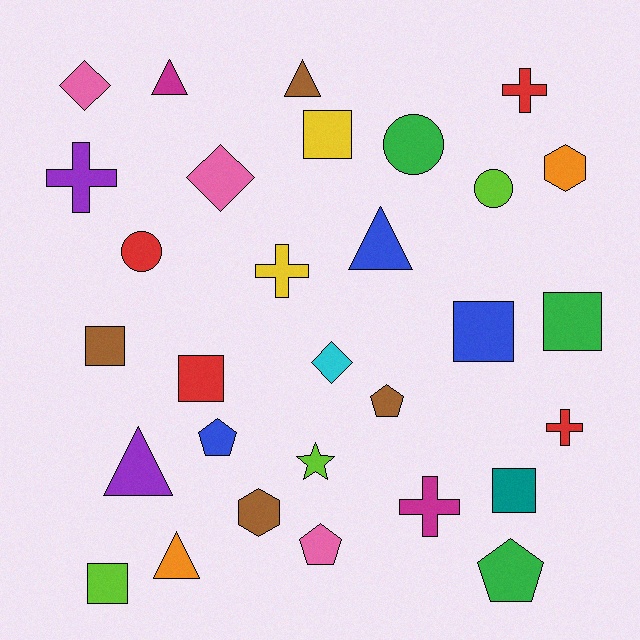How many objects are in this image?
There are 30 objects.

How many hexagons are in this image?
There are 2 hexagons.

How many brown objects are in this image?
There are 4 brown objects.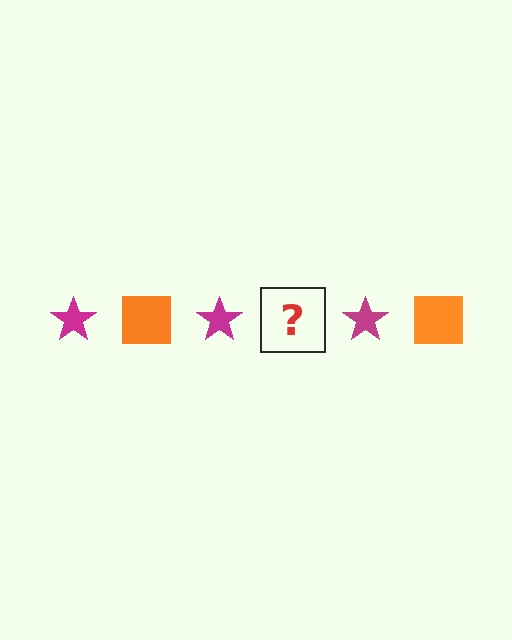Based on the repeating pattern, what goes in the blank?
The blank should be an orange square.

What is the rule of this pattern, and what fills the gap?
The rule is that the pattern alternates between magenta star and orange square. The gap should be filled with an orange square.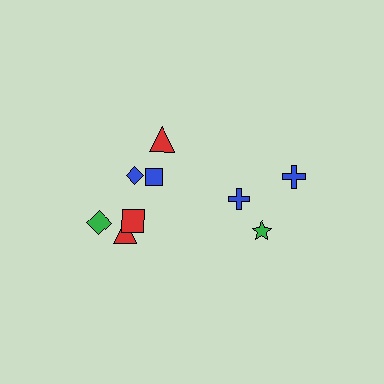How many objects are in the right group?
There are 3 objects.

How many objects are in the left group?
There are 6 objects.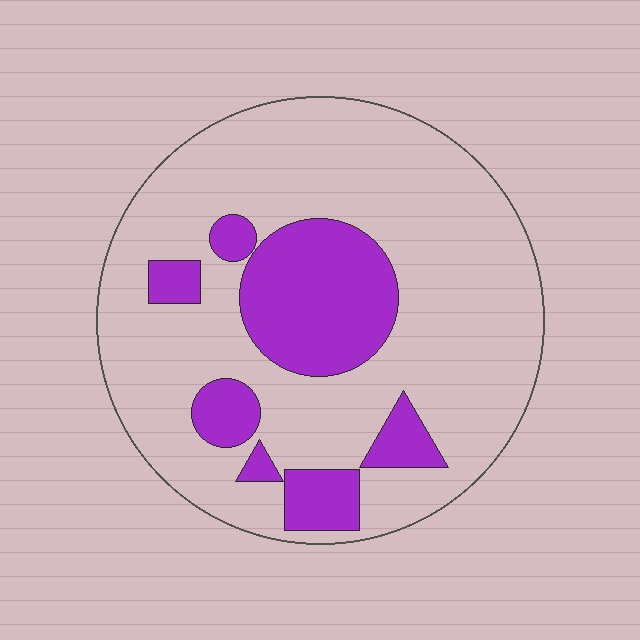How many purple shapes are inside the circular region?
7.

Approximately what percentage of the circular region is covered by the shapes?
Approximately 25%.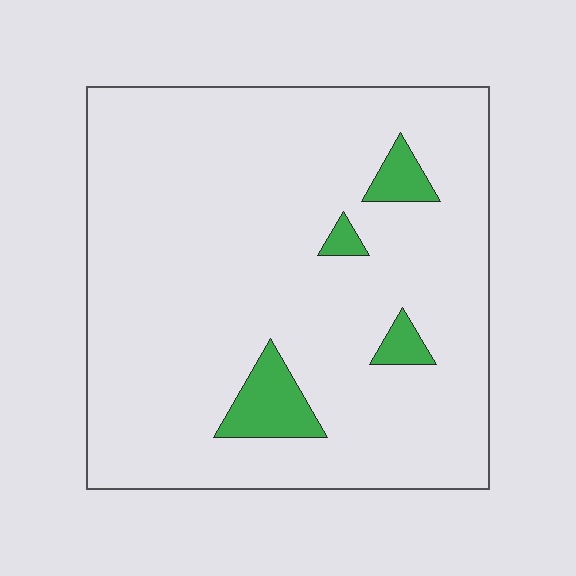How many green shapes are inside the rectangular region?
4.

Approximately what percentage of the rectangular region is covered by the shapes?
Approximately 5%.